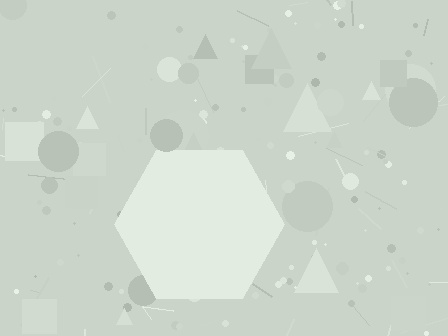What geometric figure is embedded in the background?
A hexagon is embedded in the background.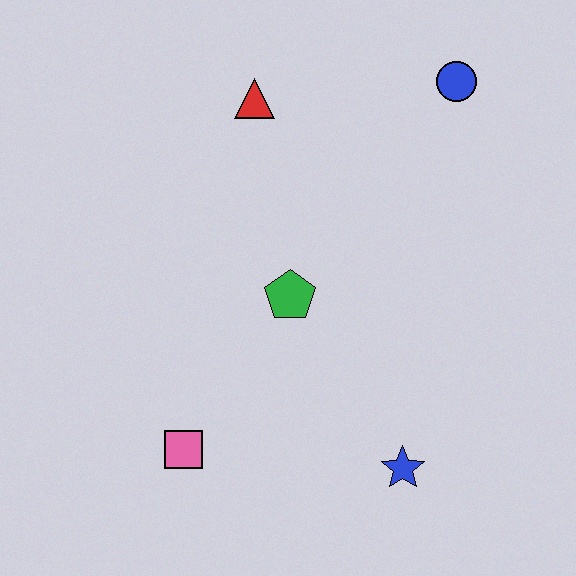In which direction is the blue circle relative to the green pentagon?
The blue circle is above the green pentagon.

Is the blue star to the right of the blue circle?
No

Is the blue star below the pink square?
Yes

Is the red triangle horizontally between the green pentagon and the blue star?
No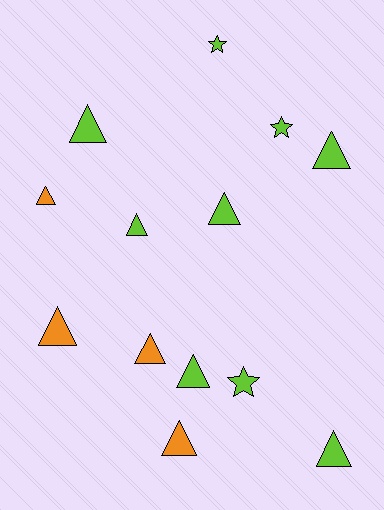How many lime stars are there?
There are 3 lime stars.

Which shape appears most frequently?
Triangle, with 10 objects.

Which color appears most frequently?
Lime, with 9 objects.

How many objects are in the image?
There are 13 objects.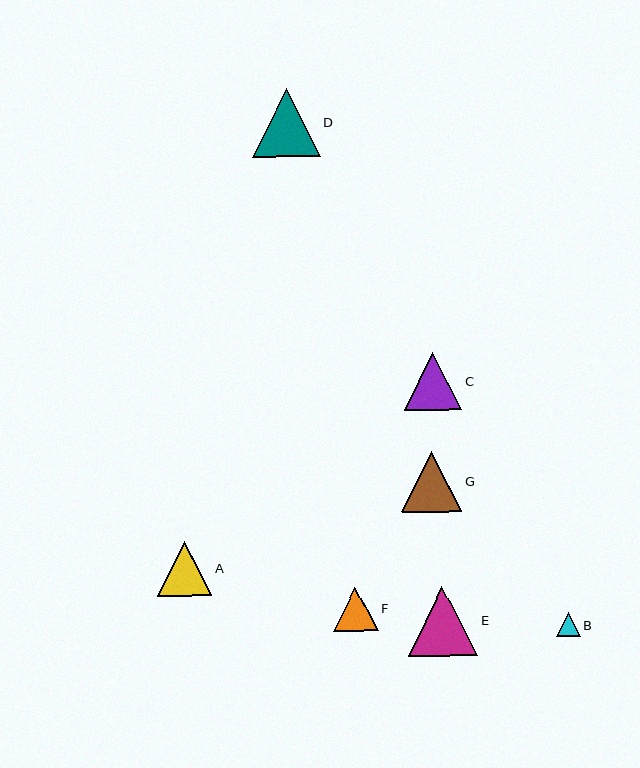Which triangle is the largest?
Triangle E is the largest with a size of approximately 69 pixels.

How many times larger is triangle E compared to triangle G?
Triangle E is approximately 1.1 times the size of triangle G.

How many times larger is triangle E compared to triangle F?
Triangle E is approximately 1.6 times the size of triangle F.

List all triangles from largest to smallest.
From largest to smallest: E, D, G, C, A, F, B.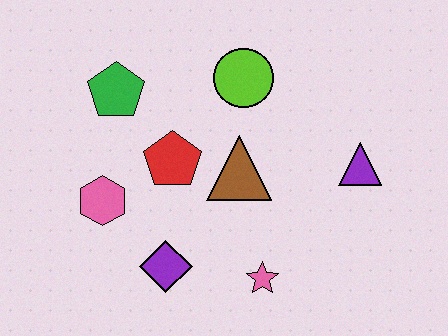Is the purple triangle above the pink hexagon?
Yes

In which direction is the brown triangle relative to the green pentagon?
The brown triangle is to the right of the green pentagon.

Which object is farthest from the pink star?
The green pentagon is farthest from the pink star.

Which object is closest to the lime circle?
The brown triangle is closest to the lime circle.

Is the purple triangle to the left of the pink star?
No